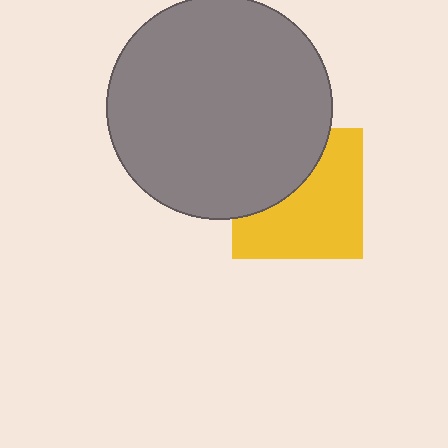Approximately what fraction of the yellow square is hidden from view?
Roughly 38% of the yellow square is hidden behind the gray circle.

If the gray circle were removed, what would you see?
You would see the complete yellow square.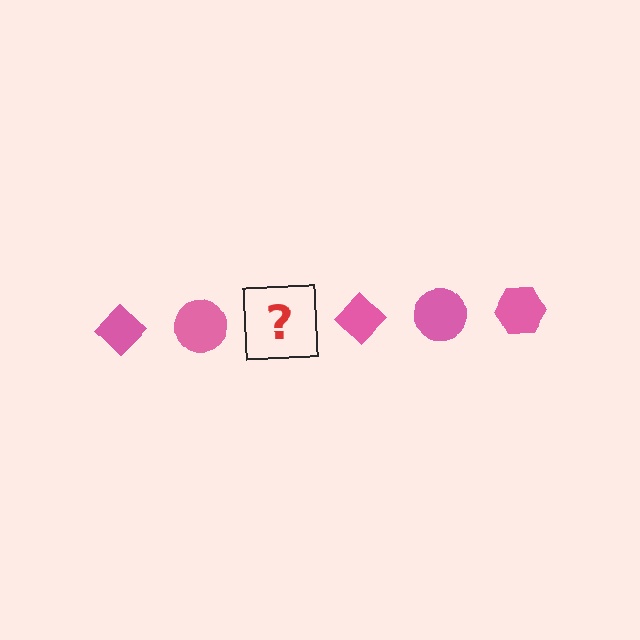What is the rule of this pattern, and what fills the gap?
The rule is that the pattern cycles through diamond, circle, hexagon shapes in pink. The gap should be filled with a pink hexagon.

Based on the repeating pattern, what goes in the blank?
The blank should be a pink hexagon.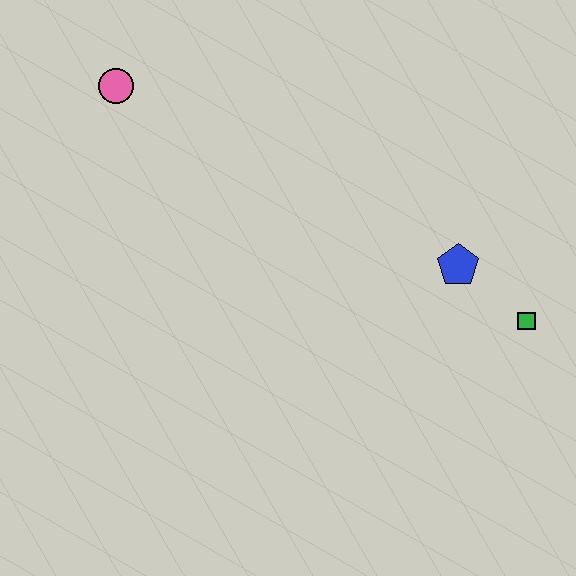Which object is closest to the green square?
The blue pentagon is closest to the green square.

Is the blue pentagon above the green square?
Yes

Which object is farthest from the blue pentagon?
The pink circle is farthest from the blue pentagon.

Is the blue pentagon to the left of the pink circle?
No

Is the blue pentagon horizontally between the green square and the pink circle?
Yes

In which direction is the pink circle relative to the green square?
The pink circle is to the left of the green square.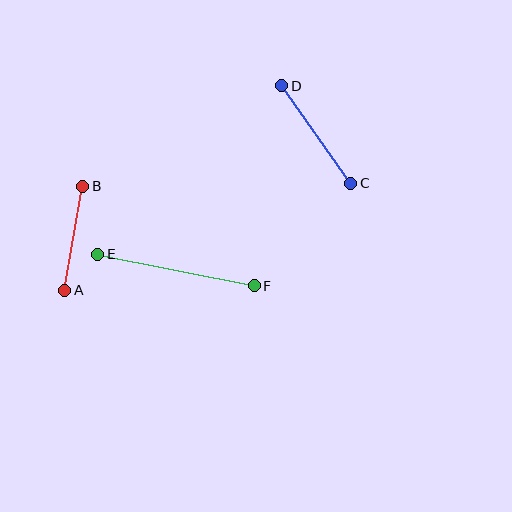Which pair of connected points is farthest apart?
Points E and F are farthest apart.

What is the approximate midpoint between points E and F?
The midpoint is at approximately (176, 270) pixels.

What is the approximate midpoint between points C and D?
The midpoint is at approximately (316, 134) pixels.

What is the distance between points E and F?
The distance is approximately 160 pixels.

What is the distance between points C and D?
The distance is approximately 120 pixels.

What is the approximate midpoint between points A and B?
The midpoint is at approximately (74, 238) pixels.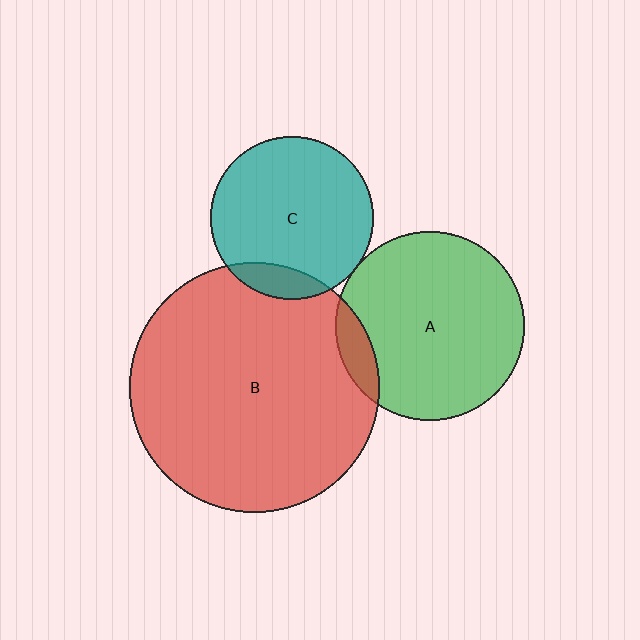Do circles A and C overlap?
Yes.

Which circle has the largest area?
Circle B (red).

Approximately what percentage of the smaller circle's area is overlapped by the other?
Approximately 5%.